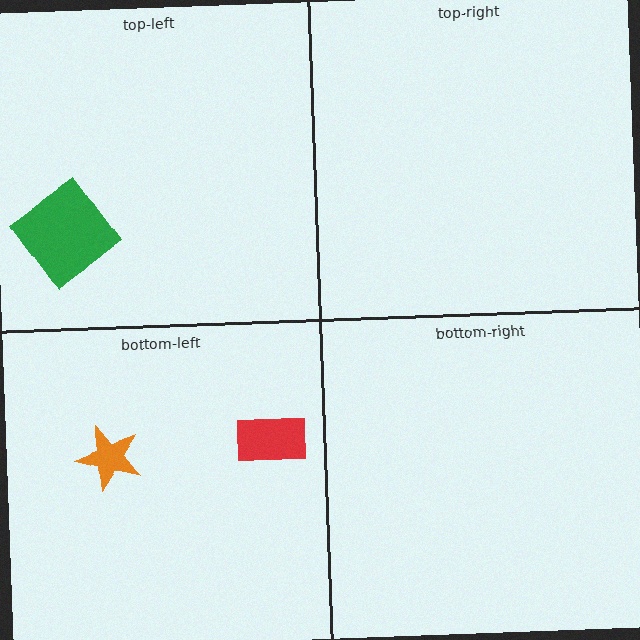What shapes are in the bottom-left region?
The red rectangle, the orange star.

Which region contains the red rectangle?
The bottom-left region.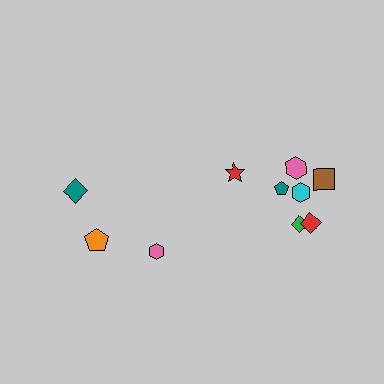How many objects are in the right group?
There are 7 objects.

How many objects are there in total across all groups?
There are 10 objects.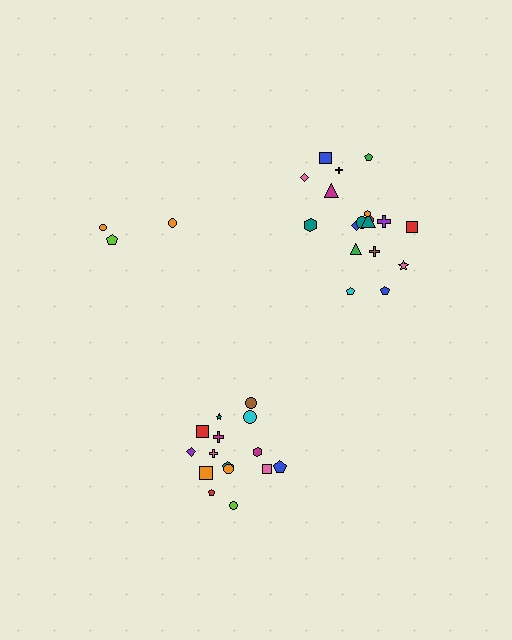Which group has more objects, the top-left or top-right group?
The top-right group.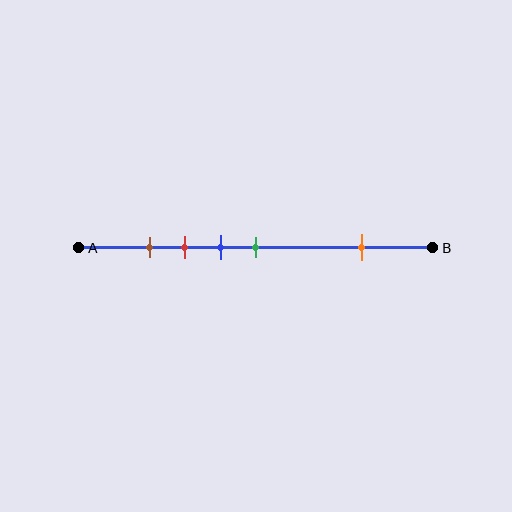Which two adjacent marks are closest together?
The brown and red marks are the closest adjacent pair.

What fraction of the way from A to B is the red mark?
The red mark is approximately 30% (0.3) of the way from A to B.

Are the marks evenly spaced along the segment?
No, the marks are not evenly spaced.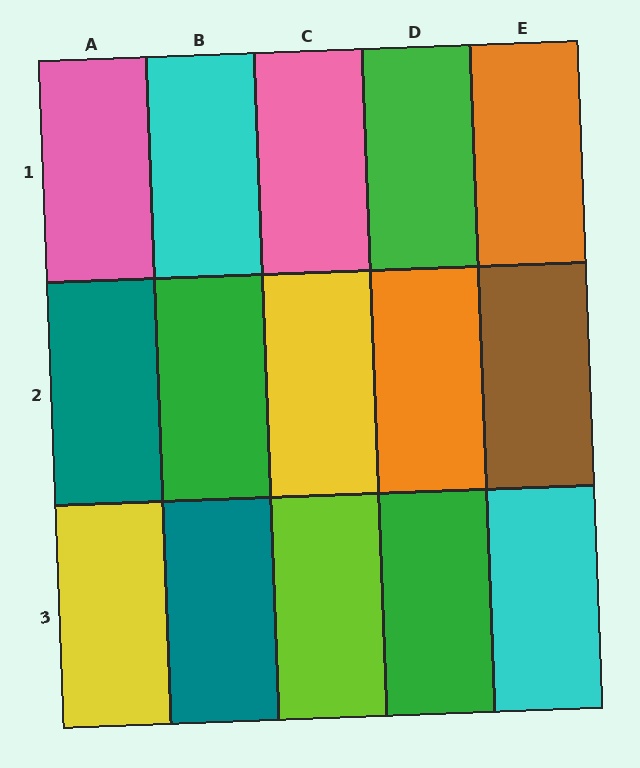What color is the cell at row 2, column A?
Teal.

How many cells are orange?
2 cells are orange.